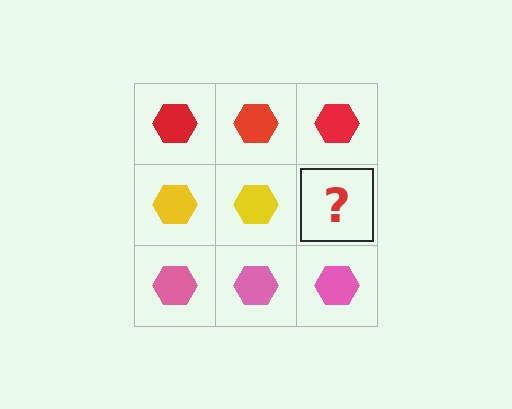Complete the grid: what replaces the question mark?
The question mark should be replaced with a yellow hexagon.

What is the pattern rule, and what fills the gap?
The rule is that each row has a consistent color. The gap should be filled with a yellow hexagon.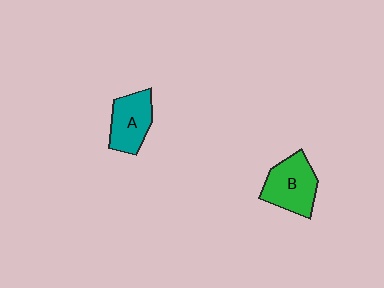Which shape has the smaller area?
Shape A (teal).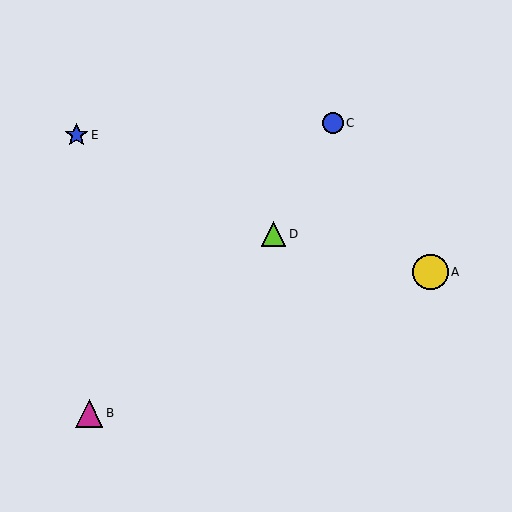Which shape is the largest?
The yellow circle (labeled A) is the largest.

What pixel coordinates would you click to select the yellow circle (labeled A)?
Click at (431, 272) to select the yellow circle A.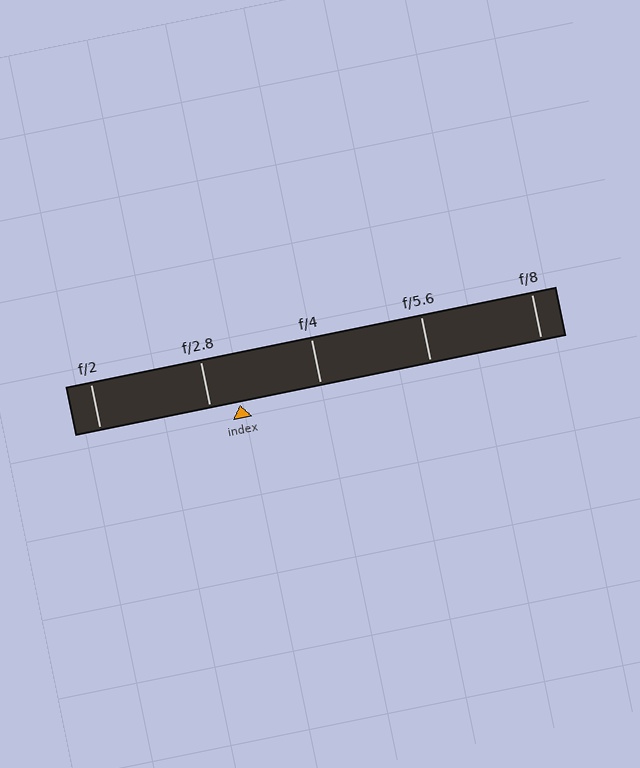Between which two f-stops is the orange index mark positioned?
The index mark is between f/2.8 and f/4.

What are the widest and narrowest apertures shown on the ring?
The widest aperture shown is f/2 and the narrowest is f/8.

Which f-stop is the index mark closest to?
The index mark is closest to f/2.8.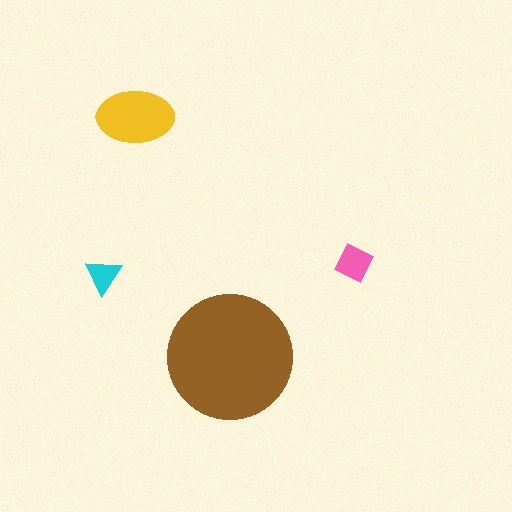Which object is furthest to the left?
The cyan triangle is leftmost.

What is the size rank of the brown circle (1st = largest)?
1st.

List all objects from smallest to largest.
The cyan triangle, the pink diamond, the yellow ellipse, the brown circle.